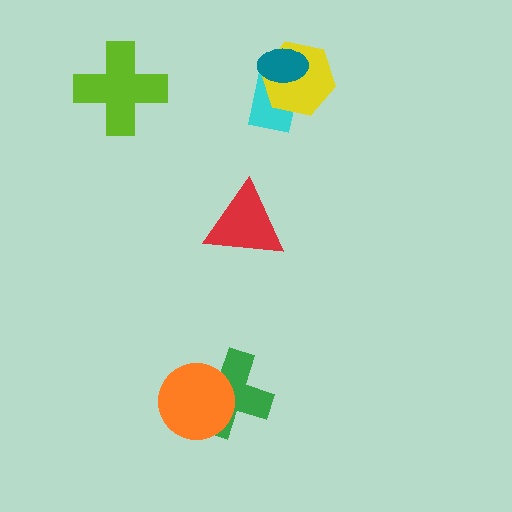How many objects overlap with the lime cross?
0 objects overlap with the lime cross.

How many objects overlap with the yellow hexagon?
2 objects overlap with the yellow hexagon.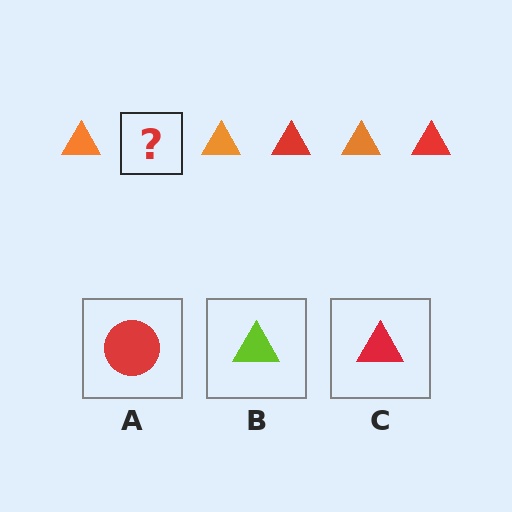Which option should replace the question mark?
Option C.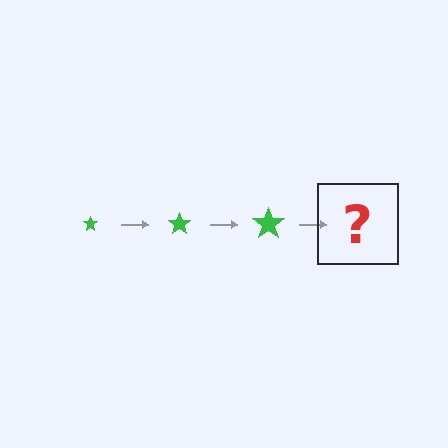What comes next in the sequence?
The next element should be a green star, larger than the previous one.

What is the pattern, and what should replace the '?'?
The pattern is that the star gets progressively larger each step. The '?' should be a green star, larger than the previous one.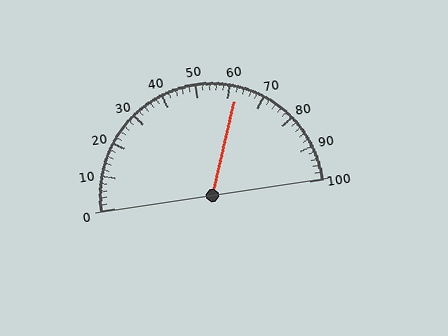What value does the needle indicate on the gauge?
The needle indicates approximately 62.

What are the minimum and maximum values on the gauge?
The gauge ranges from 0 to 100.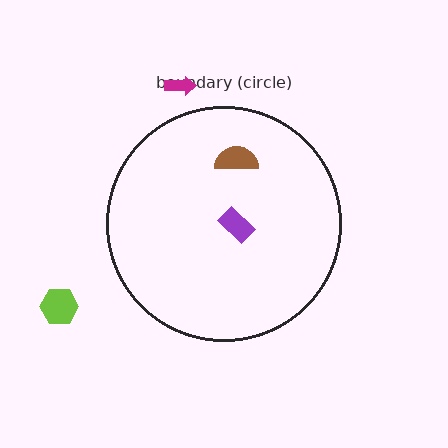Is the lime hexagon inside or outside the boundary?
Outside.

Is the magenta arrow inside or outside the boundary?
Outside.